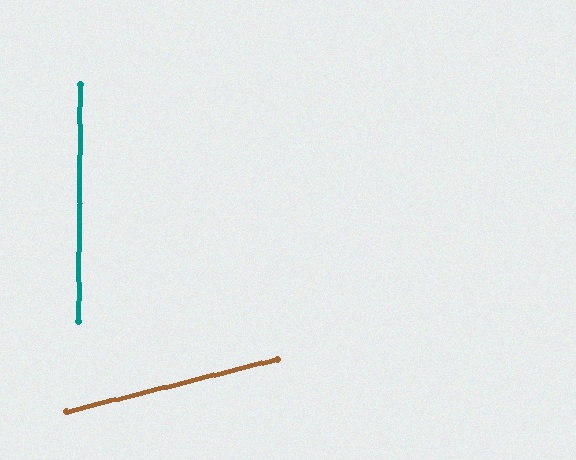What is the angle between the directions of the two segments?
Approximately 75 degrees.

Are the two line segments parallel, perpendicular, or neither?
Neither parallel nor perpendicular — they differ by about 75°.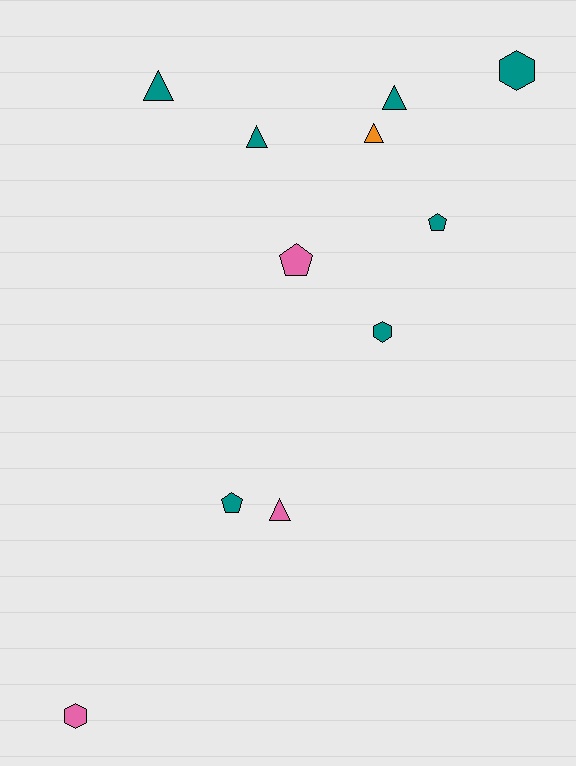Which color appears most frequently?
Teal, with 7 objects.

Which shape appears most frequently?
Triangle, with 5 objects.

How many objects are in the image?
There are 11 objects.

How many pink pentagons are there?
There is 1 pink pentagon.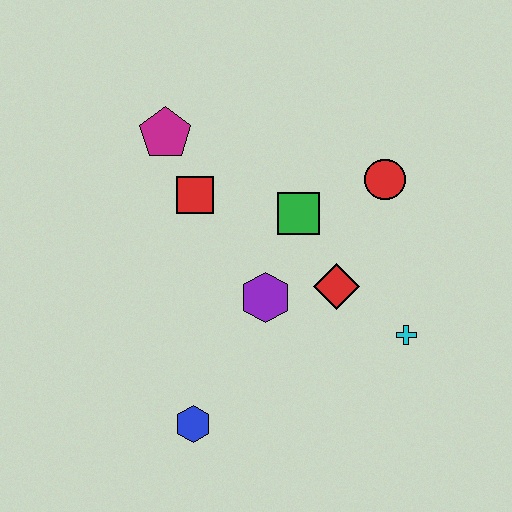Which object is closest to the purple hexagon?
The red diamond is closest to the purple hexagon.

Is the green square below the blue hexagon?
No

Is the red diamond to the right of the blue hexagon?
Yes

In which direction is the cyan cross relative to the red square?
The cyan cross is to the right of the red square.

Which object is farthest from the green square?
The blue hexagon is farthest from the green square.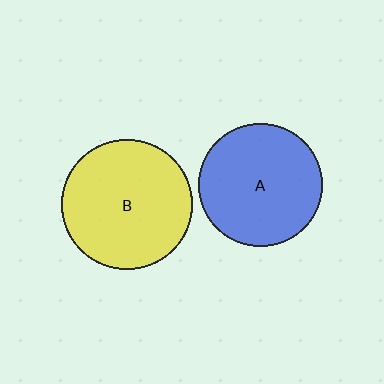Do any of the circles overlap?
No, none of the circles overlap.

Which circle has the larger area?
Circle B (yellow).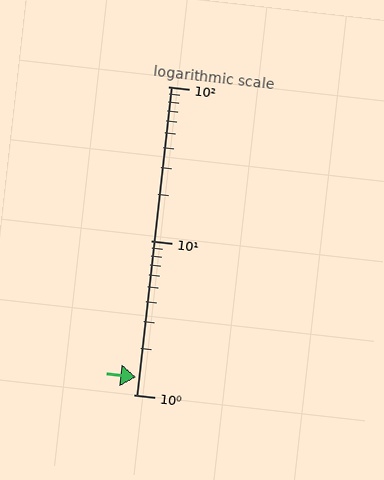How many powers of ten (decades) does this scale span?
The scale spans 2 decades, from 1 to 100.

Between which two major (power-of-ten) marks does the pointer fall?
The pointer is between 1 and 10.